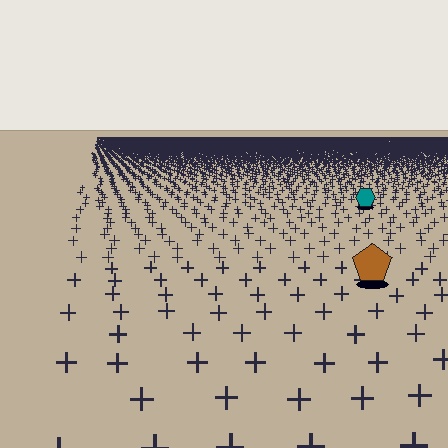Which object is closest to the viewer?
The brown pentagon is closest. The texture marks near it are larger and more spread out.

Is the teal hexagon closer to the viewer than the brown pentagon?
No. The brown pentagon is closer — you can tell from the texture gradient: the ground texture is coarser near it.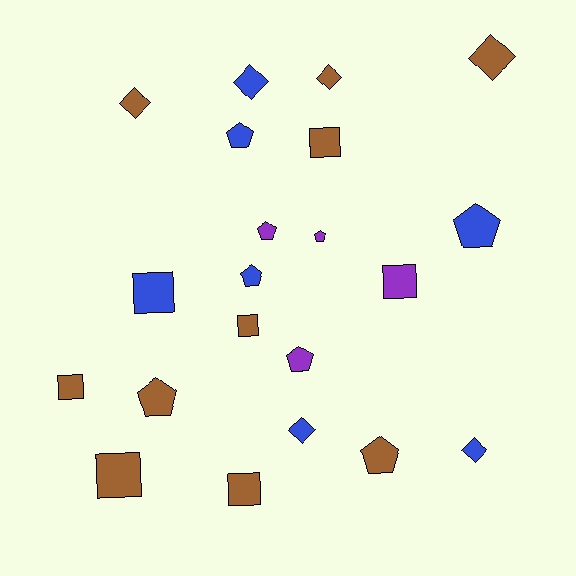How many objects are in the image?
There are 21 objects.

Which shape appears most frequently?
Pentagon, with 8 objects.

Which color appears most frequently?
Brown, with 10 objects.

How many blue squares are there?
There is 1 blue square.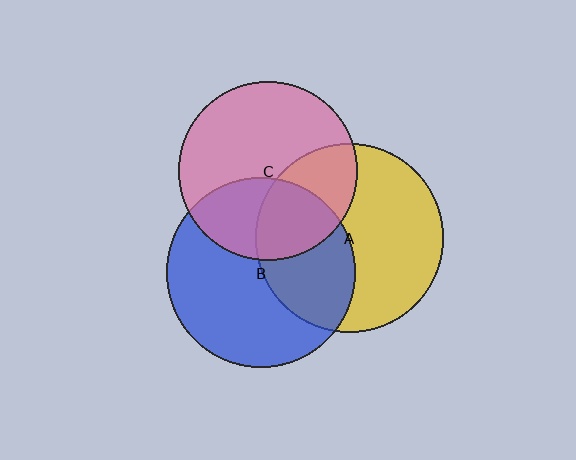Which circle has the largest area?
Circle B (blue).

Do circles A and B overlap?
Yes.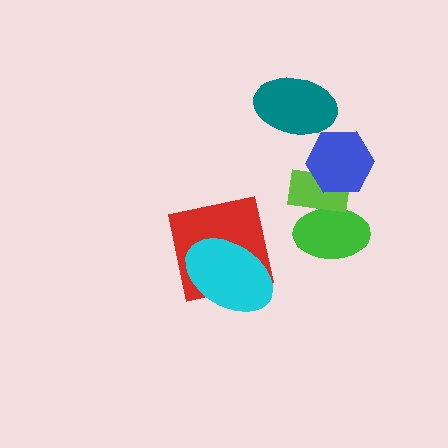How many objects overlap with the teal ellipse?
0 objects overlap with the teal ellipse.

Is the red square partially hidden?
Yes, it is partially covered by another shape.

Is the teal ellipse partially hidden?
No, no other shape covers it.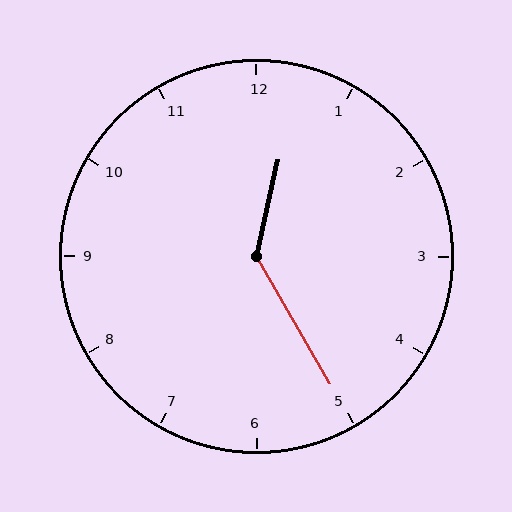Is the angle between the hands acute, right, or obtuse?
It is obtuse.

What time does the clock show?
12:25.